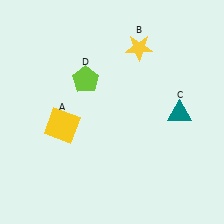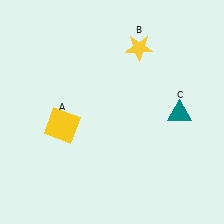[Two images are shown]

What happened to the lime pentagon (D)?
The lime pentagon (D) was removed in Image 2. It was in the top-left area of Image 1.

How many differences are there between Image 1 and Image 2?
There is 1 difference between the two images.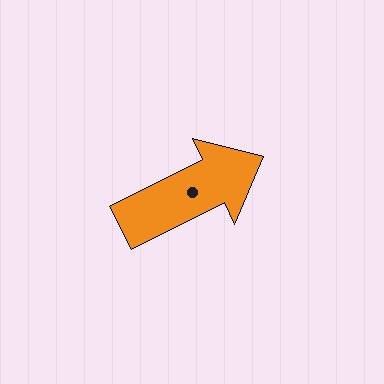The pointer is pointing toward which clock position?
Roughly 2 o'clock.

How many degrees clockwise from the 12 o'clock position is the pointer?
Approximately 63 degrees.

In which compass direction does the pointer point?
Northeast.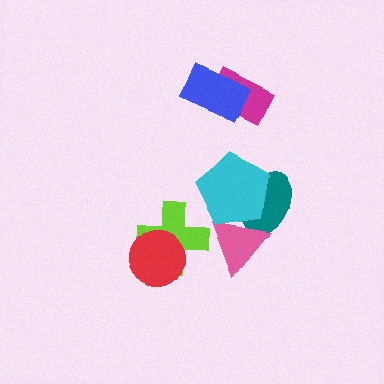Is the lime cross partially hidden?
Yes, it is partially covered by another shape.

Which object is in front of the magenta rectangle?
The blue rectangle is in front of the magenta rectangle.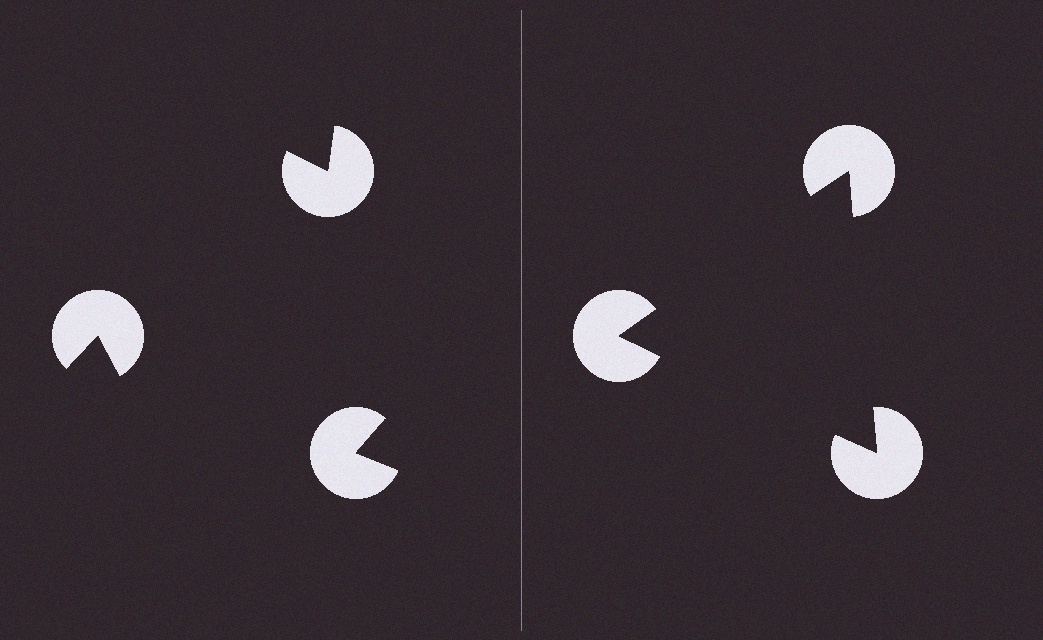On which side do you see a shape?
An illusory triangle appears on the right side. On the left side the wedge cuts are rotated, so no coherent shape forms.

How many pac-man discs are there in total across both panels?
6 — 3 on each side.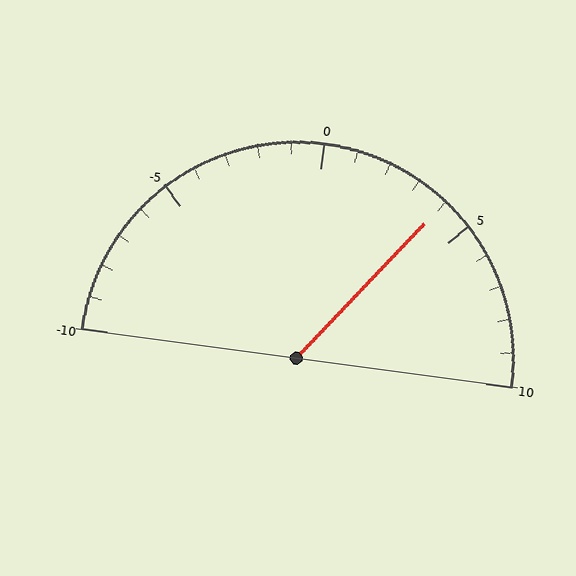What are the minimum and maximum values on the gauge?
The gauge ranges from -10 to 10.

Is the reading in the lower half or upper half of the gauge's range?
The reading is in the upper half of the range (-10 to 10).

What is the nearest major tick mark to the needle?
The nearest major tick mark is 5.